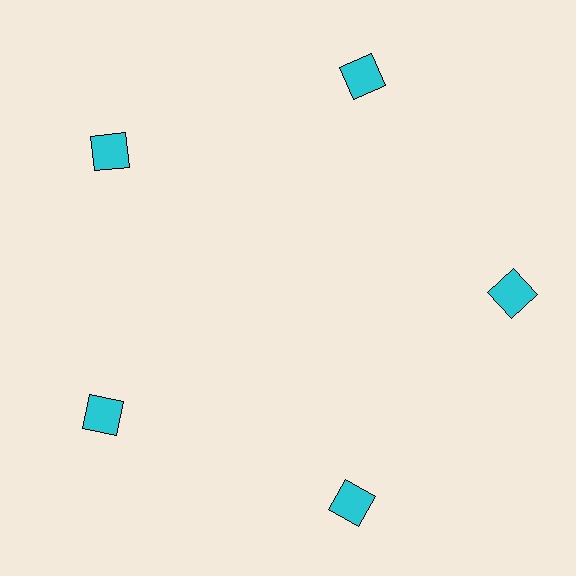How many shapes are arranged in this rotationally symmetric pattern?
There are 5 shapes, arranged in 5 groups of 1.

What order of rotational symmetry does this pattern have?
This pattern has 5-fold rotational symmetry.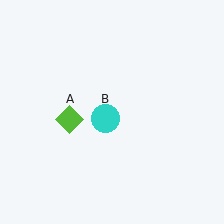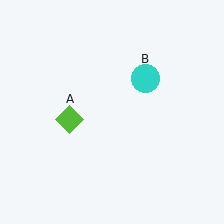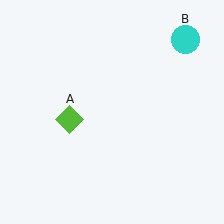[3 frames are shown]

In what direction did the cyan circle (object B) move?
The cyan circle (object B) moved up and to the right.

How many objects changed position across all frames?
1 object changed position: cyan circle (object B).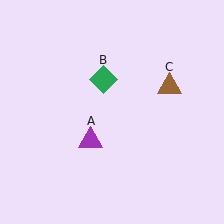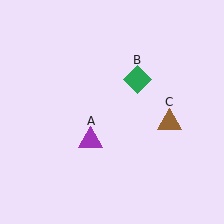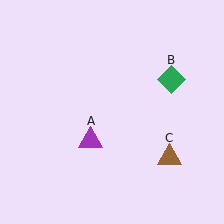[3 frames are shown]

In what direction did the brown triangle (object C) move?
The brown triangle (object C) moved down.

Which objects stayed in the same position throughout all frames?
Purple triangle (object A) remained stationary.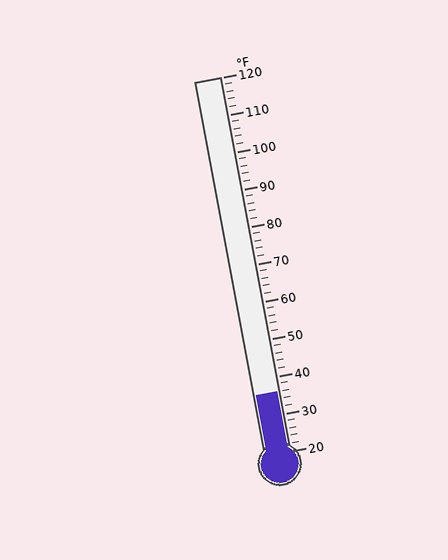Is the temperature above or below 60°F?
The temperature is below 60°F.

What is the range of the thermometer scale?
The thermometer scale ranges from 20°F to 120°F.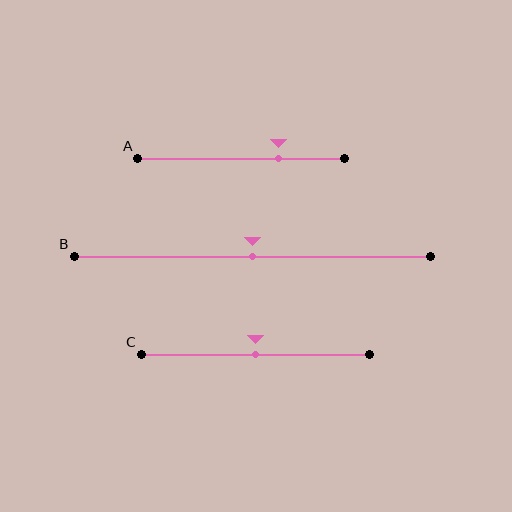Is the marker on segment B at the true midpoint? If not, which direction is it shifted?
Yes, the marker on segment B is at the true midpoint.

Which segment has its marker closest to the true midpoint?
Segment B has its marker closest to the true midpoint.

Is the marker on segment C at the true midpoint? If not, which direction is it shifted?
Yes, the marker on segment C is at the true midpoint.